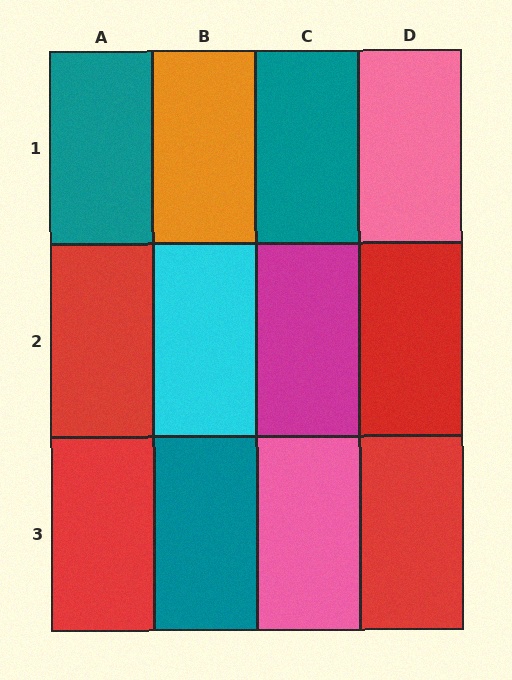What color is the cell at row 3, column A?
Red.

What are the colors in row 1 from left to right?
Teal, orange, teal, pink.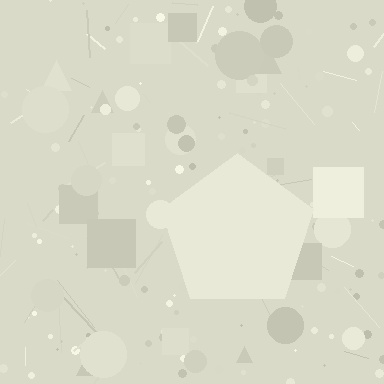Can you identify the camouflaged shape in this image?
The camouflaged shape is a pentagon.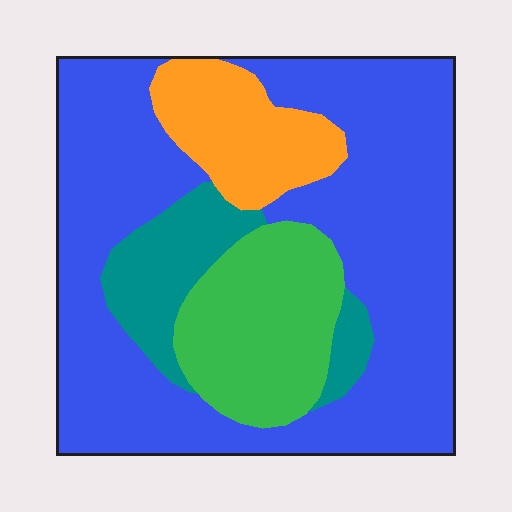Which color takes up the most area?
Blue, at roughly 60%.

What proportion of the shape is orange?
Orange covers around 10% of the shape.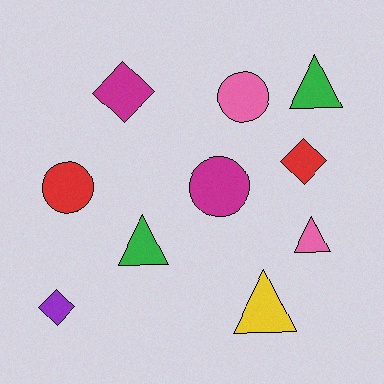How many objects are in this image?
There are 10 objects.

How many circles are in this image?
There are 3 circles.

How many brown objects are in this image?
There are no brown objects.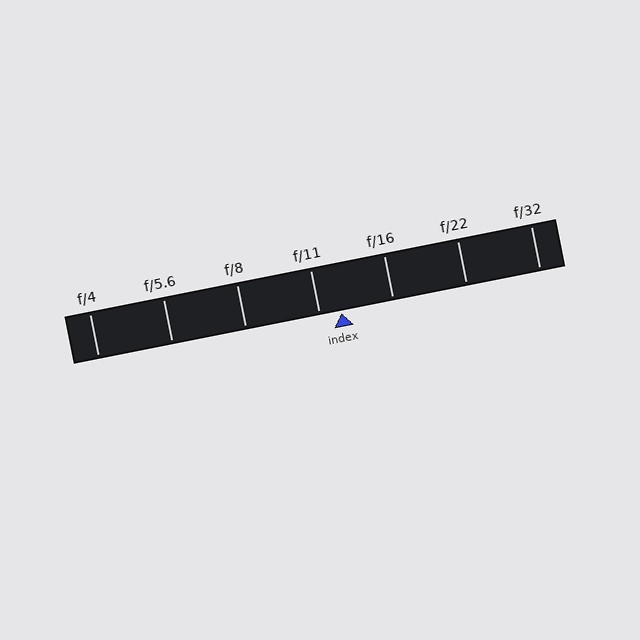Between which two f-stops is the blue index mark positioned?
The index mark is between f/11 and f/16.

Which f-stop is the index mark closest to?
The index mark is closest to f/11.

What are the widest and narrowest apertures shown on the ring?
The widest aperture shown is f/4 and the narrowest is f/32.